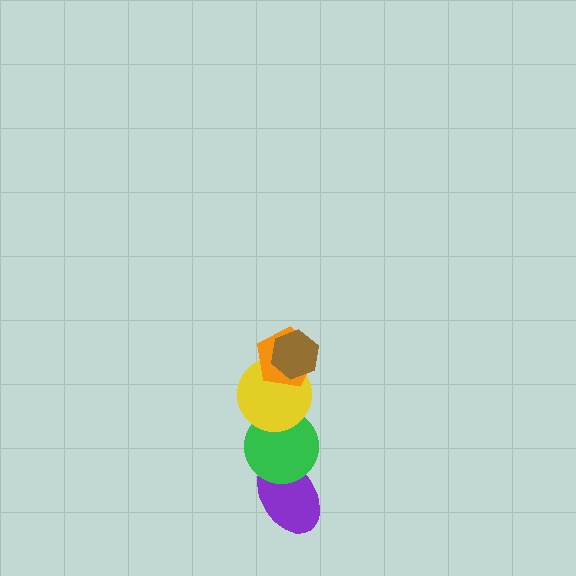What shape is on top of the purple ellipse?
The green circle is on top of the purple ellipse.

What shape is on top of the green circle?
The yellow circle is on top of the green circle.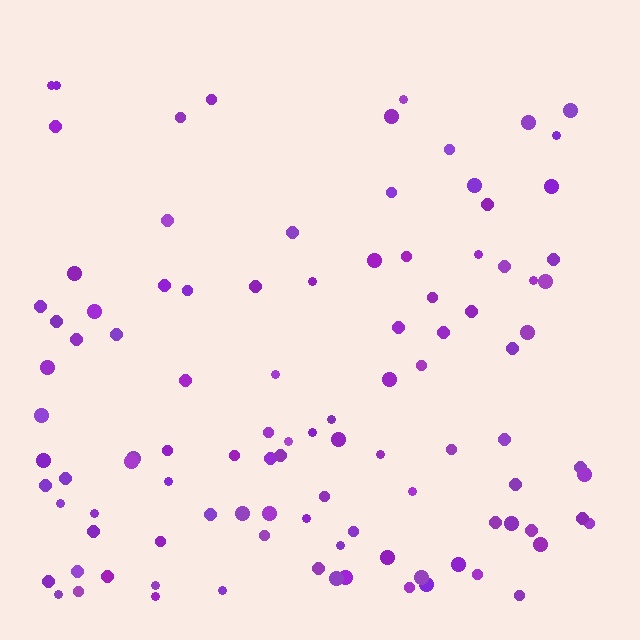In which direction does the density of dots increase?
From top to bottom, with the bottom side densest.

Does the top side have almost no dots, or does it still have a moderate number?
Still a moderate number, just noticeably fewer than the bottom.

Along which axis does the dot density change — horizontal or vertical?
Vertical.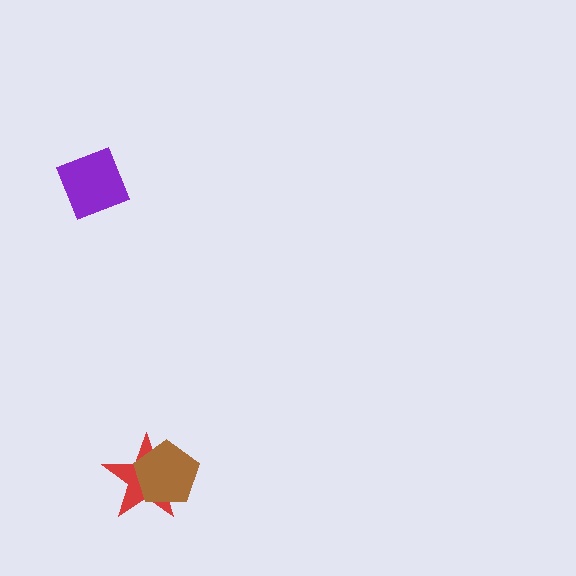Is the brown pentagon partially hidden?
No, no other shape covers it.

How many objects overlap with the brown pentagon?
1 object overlaps with the brown pentagon.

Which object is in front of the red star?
The brown pentagon is in front of the red star.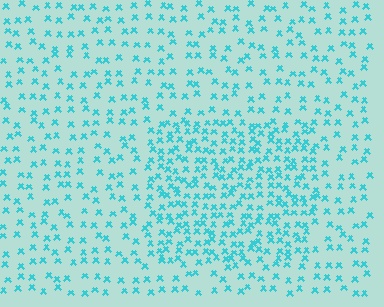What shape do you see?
I see a rectangle.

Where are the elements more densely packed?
The elements are more densely packed inside the rectangle boundary.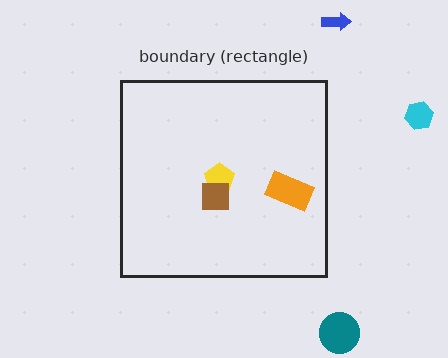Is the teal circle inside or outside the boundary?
Outside.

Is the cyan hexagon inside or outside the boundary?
Outside.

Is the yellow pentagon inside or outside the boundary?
Inside.